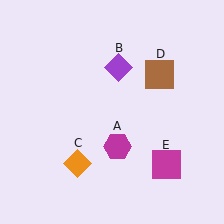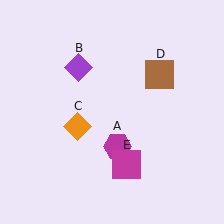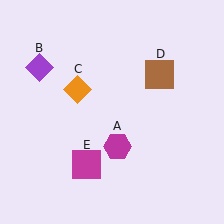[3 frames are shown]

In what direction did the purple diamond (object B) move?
The purple diamond (object B) moved left.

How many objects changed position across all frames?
3 objects changed position: purple diamond (object B), orange diamond (object C), magenta square (object E).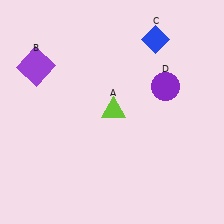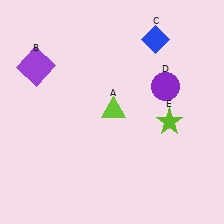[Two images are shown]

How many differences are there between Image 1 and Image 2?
There is 1 difference between the two images.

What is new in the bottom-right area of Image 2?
A lime star (E) was added in the bottom-right area of Image 2.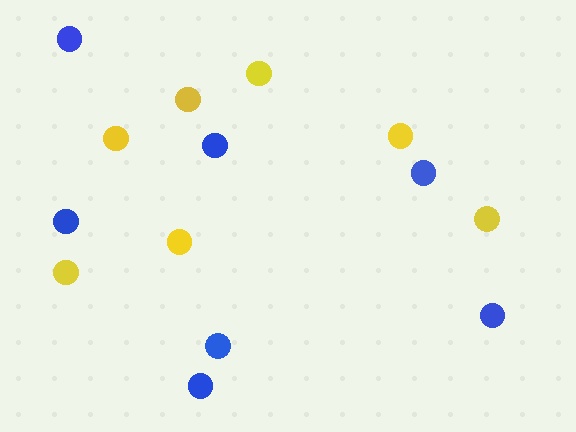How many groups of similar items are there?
There are 2 groups: one group of blue circles (7) and one group of yellow circles (7).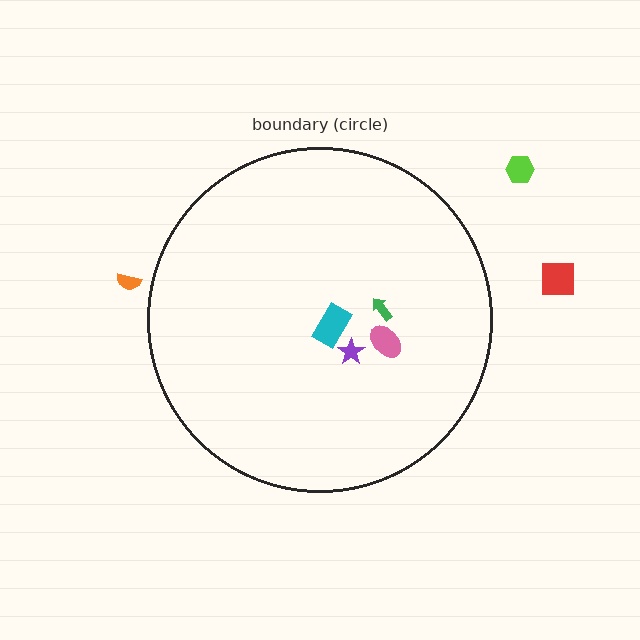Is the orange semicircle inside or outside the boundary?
Outside.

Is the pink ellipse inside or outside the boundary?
Inside.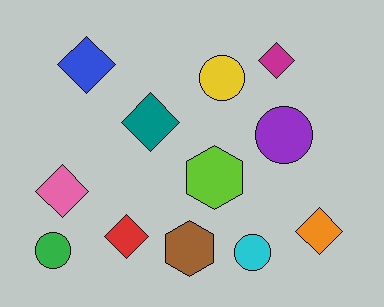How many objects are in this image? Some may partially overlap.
There are 12 objects.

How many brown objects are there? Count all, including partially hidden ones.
There is 1 brown object.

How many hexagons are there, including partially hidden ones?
There are 2 hexagons.